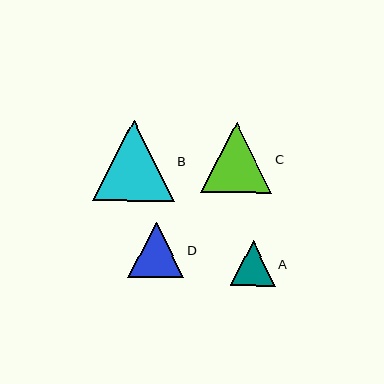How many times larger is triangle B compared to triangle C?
Triangle B is approximately 1.2 times the size of triangle C.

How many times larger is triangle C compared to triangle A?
Triangle C is approximately 1.6 times the size of triangle A.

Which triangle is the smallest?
Triangle A is the smallest with a size of approximately 44 pixels.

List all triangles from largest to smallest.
From largest to smallest: B, C, D, A.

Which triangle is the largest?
Triangle B is the largest with a size of approximately 81 pixels.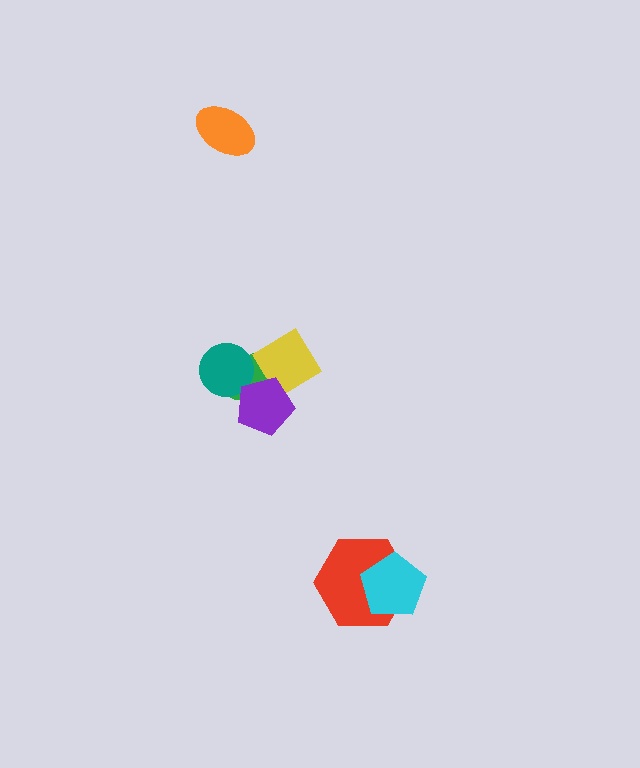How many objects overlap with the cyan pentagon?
1 object overlaps with the cyan pentagon.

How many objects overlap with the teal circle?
1 object overlaps with the teal circle.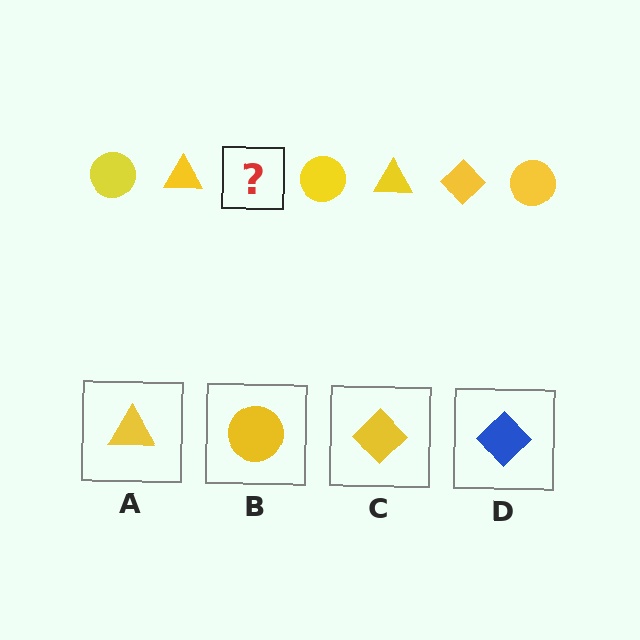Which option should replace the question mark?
Option C.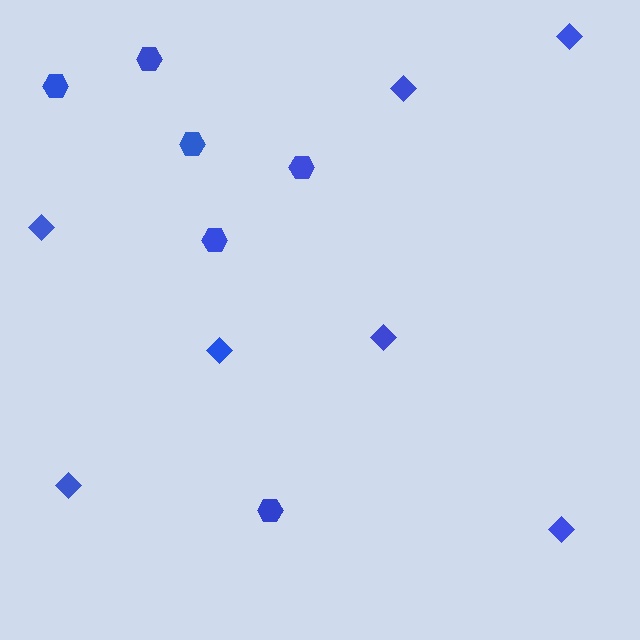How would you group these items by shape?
There are 2 groups: one group of diamonds (7) and one group of hexagons (6).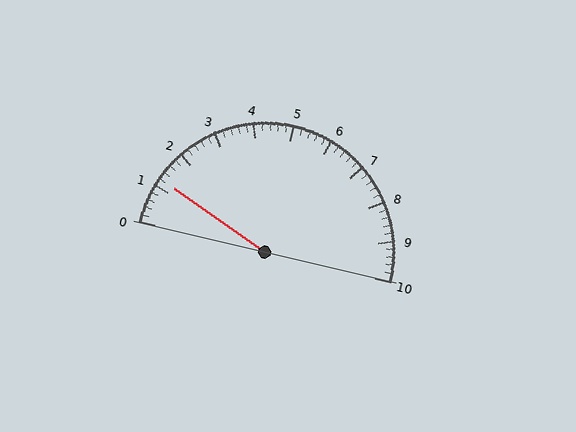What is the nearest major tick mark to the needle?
The nearest major tick mark is 1.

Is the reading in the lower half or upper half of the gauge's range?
The reading is in the lower half of the range (0 to 10).